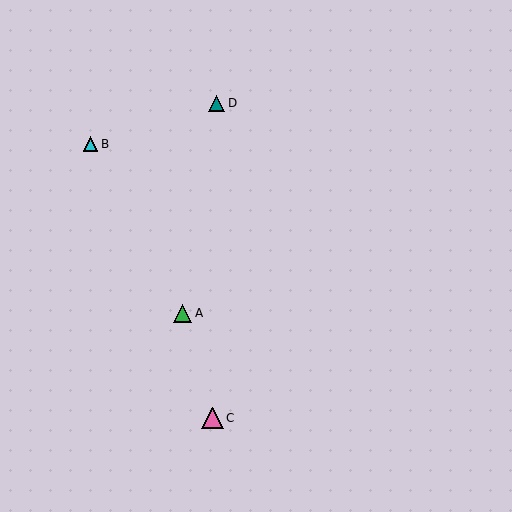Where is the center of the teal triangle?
The center of the teal triangle is at (216, 103).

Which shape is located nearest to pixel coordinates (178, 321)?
The green triangle (labeled A) at (183, 313) is nearest to that location.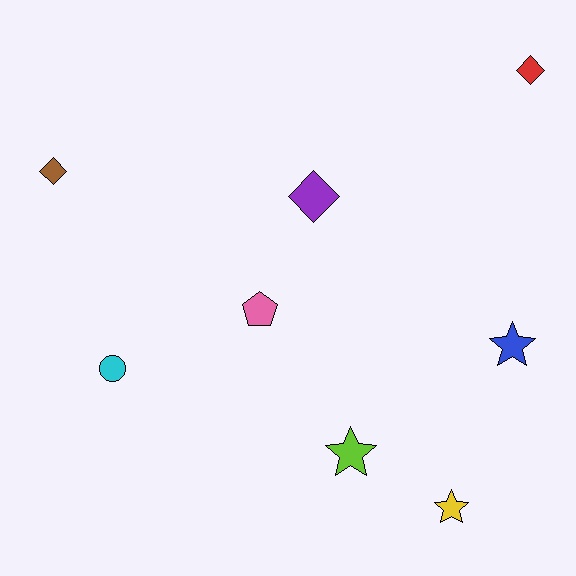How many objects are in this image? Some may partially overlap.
There are 8 objects.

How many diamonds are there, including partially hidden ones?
There are 3 diamonds.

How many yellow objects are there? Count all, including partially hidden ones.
There is 1 yellow object.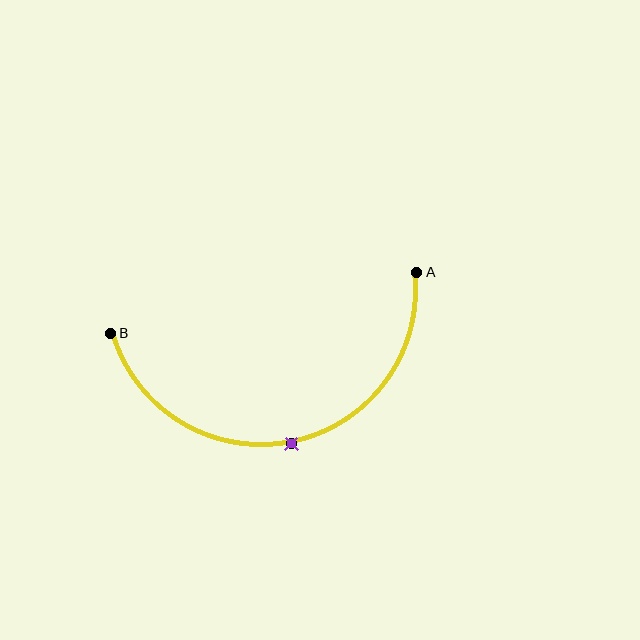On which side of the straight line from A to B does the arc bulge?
The arc bulges below the straight line connecting A and B.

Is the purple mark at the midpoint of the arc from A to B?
Yes. The purple mark lies on the arc at equal arc-length from both A and B — it is the arc midpoint.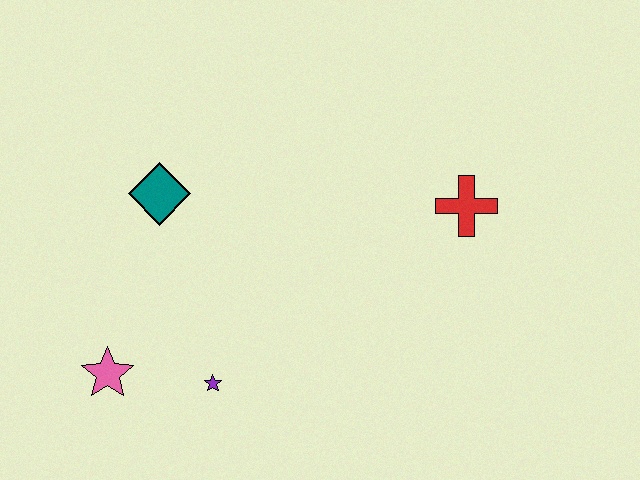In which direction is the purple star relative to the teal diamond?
The purple star is below the teal diamond.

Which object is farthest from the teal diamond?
The red cross is farthest from the teal diamond.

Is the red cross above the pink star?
Yes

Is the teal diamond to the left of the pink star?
No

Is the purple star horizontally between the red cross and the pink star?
Yes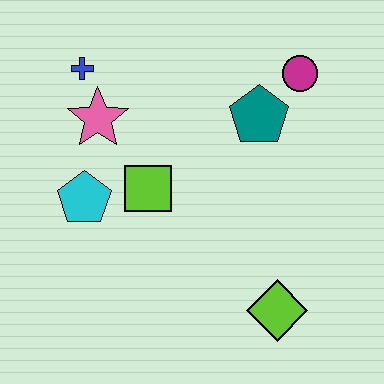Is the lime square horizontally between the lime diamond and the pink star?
Yes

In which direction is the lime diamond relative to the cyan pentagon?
The lime diamond is to the right of the cyan pentagon.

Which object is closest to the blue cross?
The pink star is closest to the blue cross.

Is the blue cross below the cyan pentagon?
No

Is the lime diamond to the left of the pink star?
No